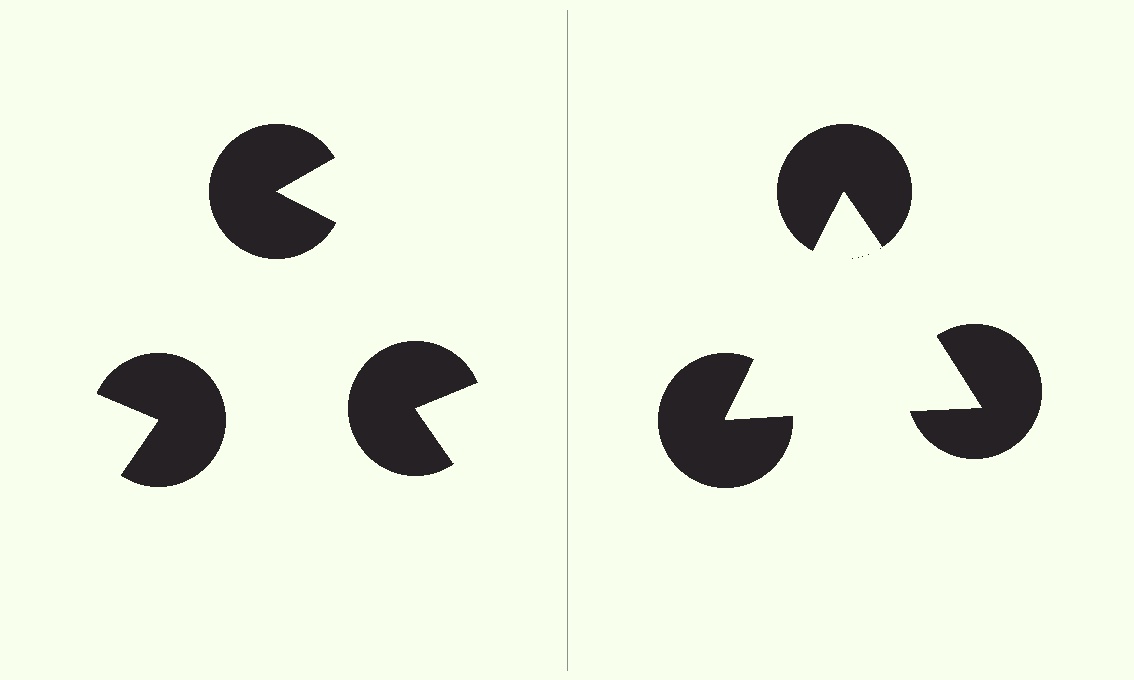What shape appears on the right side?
An illusory triangle.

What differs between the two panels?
The pac-man discs are positioned identically on both sides; only the wedge orientations differ. On the right they align to a triangle; on the left they are misaligned.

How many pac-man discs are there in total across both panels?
6 — 3 on each side.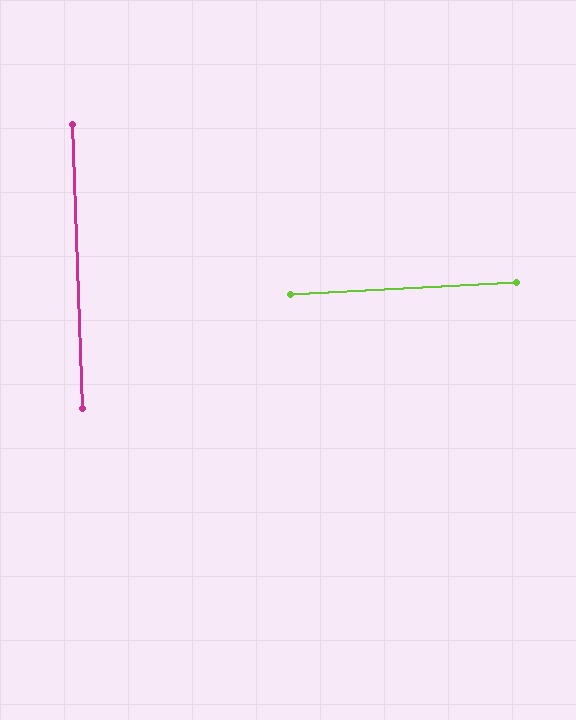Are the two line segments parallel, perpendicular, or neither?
Perpendicular — they meet at approximately 89°.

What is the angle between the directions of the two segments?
Approximately 89 degrees.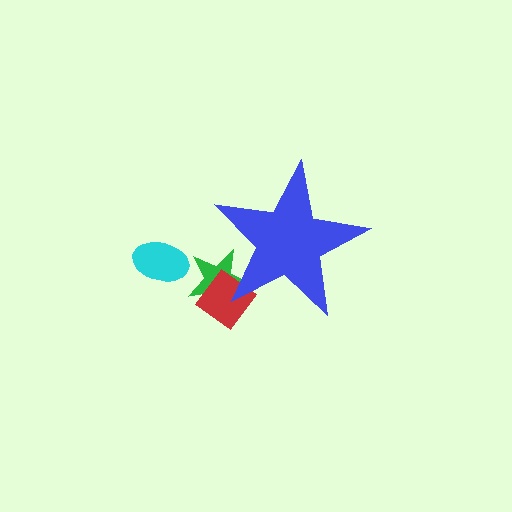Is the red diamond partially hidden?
Yes, the red diamond is partially hidden behind the blue star.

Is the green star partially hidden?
Yes, the green star is partially hidden behind the blue star.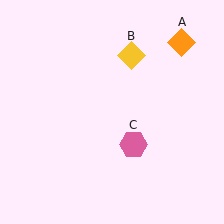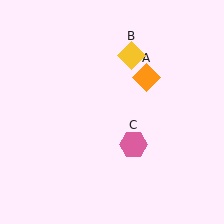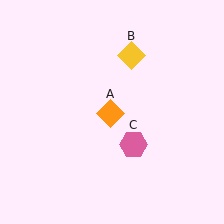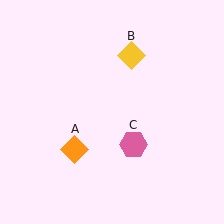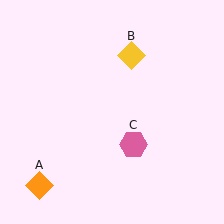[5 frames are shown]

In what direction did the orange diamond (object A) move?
The orange diamond (object A) moved down and to the left.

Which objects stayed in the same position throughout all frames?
Yellow diamond (object B) and pink hexagon (object C) remained stationary.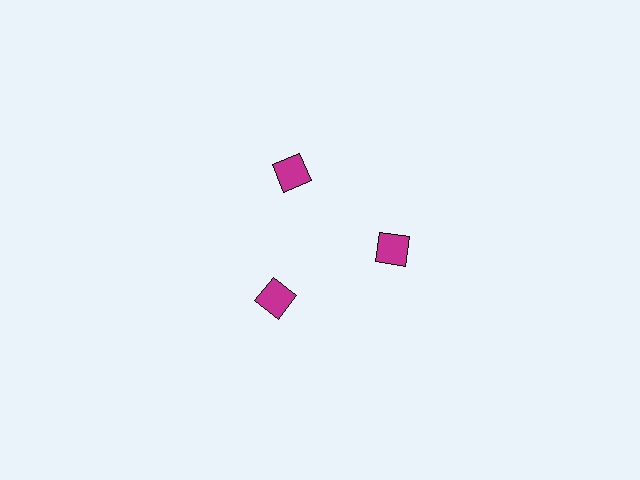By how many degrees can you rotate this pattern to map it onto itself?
The pattern maps onto itself every 120 degrees of rotation.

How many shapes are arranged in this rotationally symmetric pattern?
There are 3 shapes, arranged in 3 groups of 1.